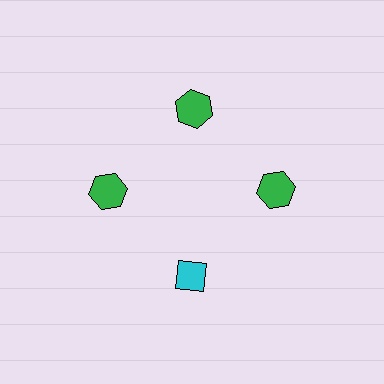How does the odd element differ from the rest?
It differs in both color (cyan instead of green) and shape (diamond instead of hexagon).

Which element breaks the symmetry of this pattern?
The cyan diamond at roughly the 6 o'clock position breaks the symmetry. All other shapes are green hexagons.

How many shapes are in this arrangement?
There are 4 shapes arranged in a ring pattern.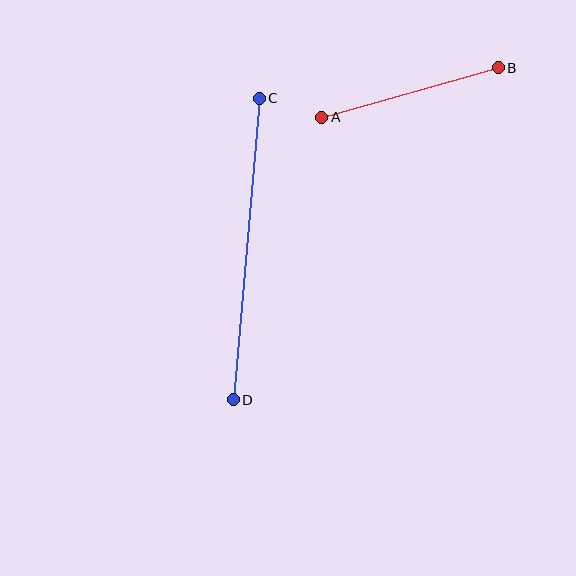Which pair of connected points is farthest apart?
Points C and D are farthest apart.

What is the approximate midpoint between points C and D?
The midpoint is at approximately (246, 249) pixels.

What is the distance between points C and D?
The distance is approximately 303 pixels.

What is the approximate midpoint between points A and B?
The midpoint is at approximately (410, 93) pixels.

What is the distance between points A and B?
The distance is approximately 184 pixels.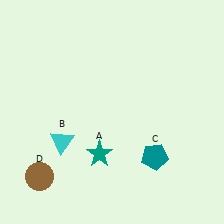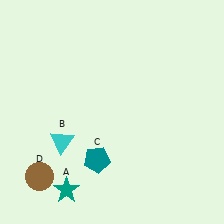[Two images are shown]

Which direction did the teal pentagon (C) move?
The teal pentagon (C) moved left.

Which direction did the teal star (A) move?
The teal star (A) moved down.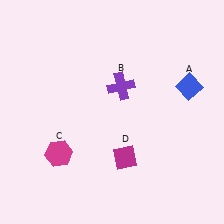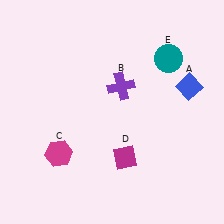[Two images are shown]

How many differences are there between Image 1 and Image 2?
There is 1 difference between the two images.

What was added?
A teal circle (E) was added in Image 2.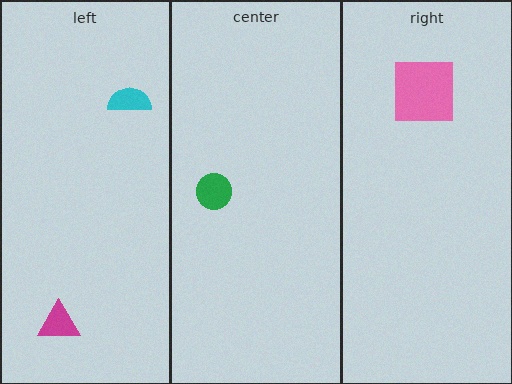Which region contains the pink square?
The right region.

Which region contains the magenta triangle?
The left region.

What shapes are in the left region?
The magenta triangle, the cyan semicircle.